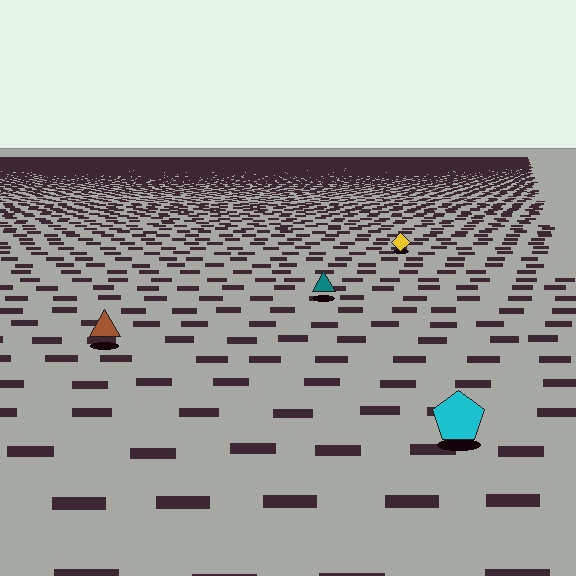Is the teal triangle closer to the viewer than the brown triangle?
No. The brown triangle is closer — you can tell from the texture gradient: the ground texture is coarser near it.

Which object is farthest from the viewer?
The yellow diamond is farthest from the viewer. It appears smaller and the ground texture around it is denser.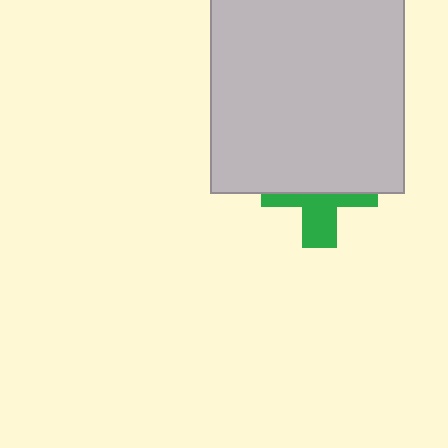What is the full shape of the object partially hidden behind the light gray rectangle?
The partially hidden object is a green cross.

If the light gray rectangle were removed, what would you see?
You would see the complete green cross.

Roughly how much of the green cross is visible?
A small part of it is visible (roughly 43%).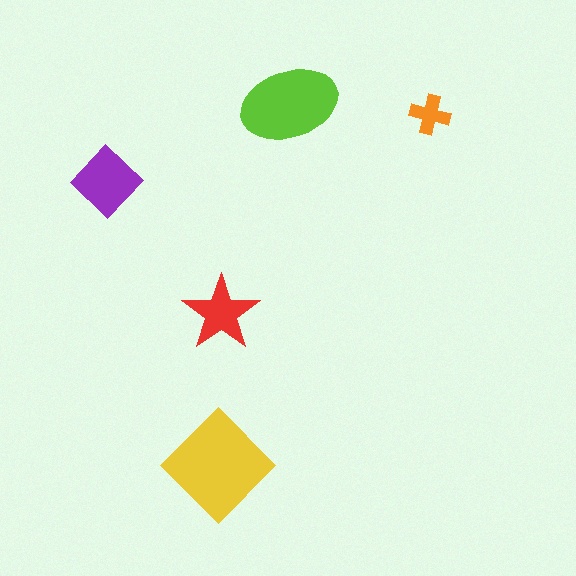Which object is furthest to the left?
The purple diamond is leftmost.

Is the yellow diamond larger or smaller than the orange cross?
Larger.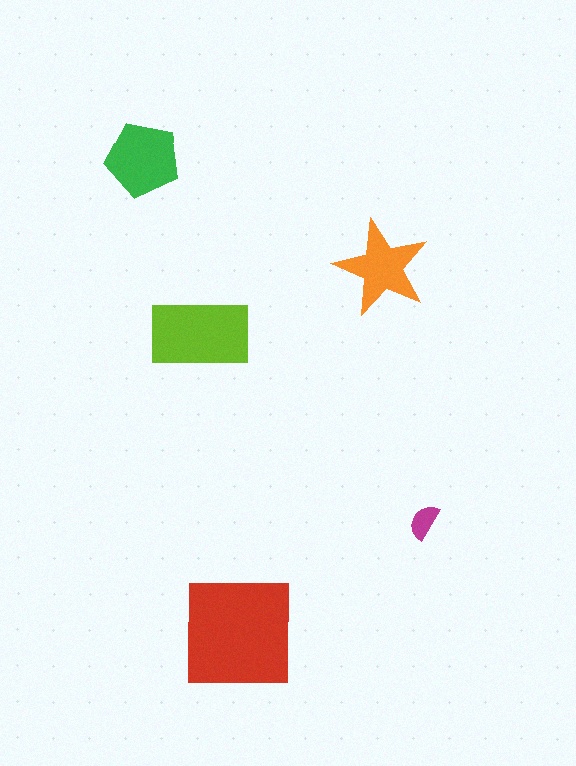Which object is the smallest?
The magenta semicircle.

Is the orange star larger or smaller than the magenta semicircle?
Larger.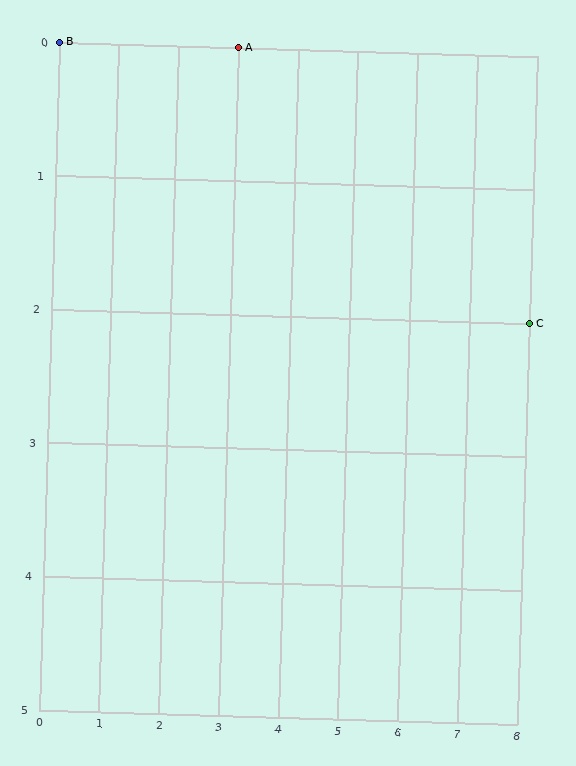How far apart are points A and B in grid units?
Points A and B are 3 columns apart.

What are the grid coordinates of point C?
Point C is at grid coordinates (8, 2).